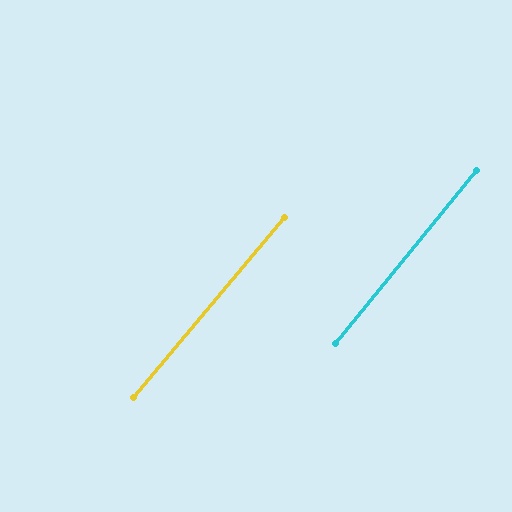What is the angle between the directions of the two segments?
Approximately 1 degree.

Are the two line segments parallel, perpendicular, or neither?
Parallel — their directions differ by only 0.8°.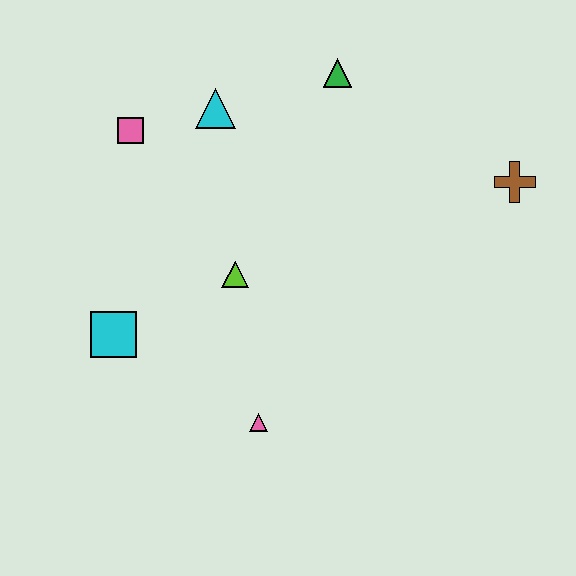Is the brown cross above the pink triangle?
Yes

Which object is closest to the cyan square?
The lime triangle is closest to the cyan square.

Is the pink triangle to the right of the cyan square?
Yes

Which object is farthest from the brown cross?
The cyan square is farthest from the brown cross.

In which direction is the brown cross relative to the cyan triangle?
The brown cross is to the right of the cyan triangle.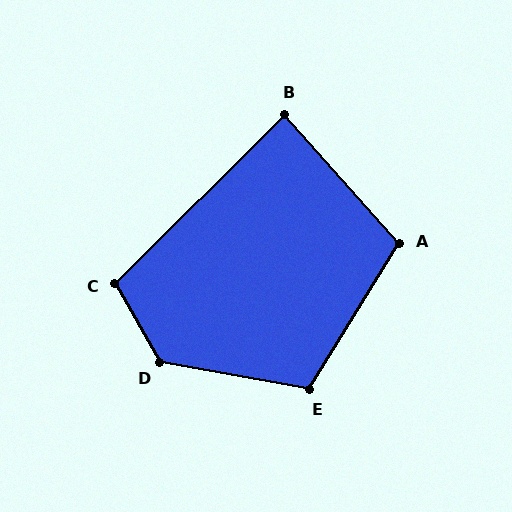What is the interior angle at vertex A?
Approximately 107 degrees (obtuse).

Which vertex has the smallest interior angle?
B, at approximately 87 degrees.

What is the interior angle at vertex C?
Approximately 105 degrees (obtuse).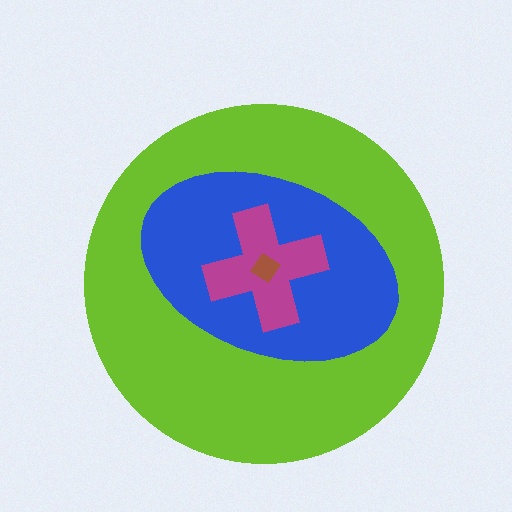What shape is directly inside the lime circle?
The blue ellipse.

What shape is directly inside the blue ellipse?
The magenta cross.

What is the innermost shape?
The brown diamond.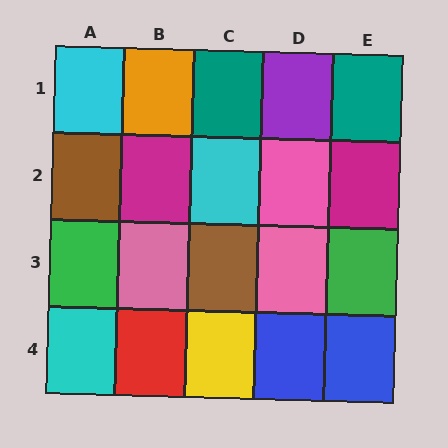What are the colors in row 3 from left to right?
Green, pink, brown, pink, green.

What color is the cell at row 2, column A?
Brown.